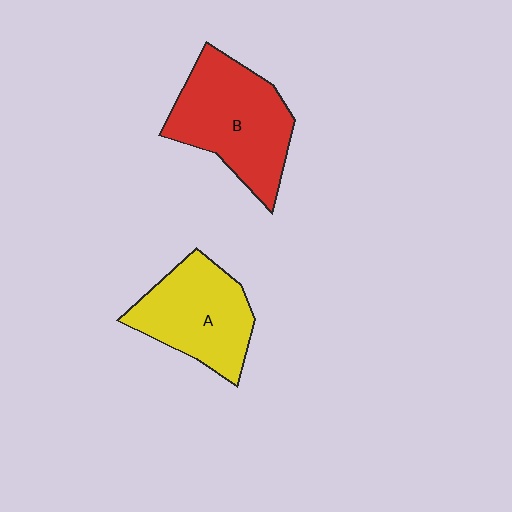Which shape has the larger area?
Shape B (red).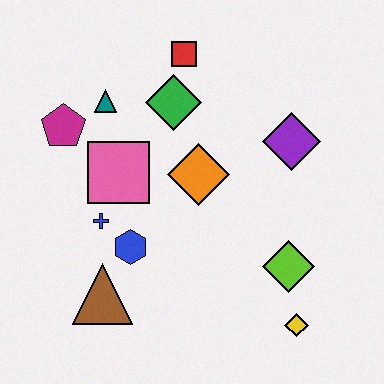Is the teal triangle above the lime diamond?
Yes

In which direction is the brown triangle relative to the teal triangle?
The brown triangle is below the teal triangle.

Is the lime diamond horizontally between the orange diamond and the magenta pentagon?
No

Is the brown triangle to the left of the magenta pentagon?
No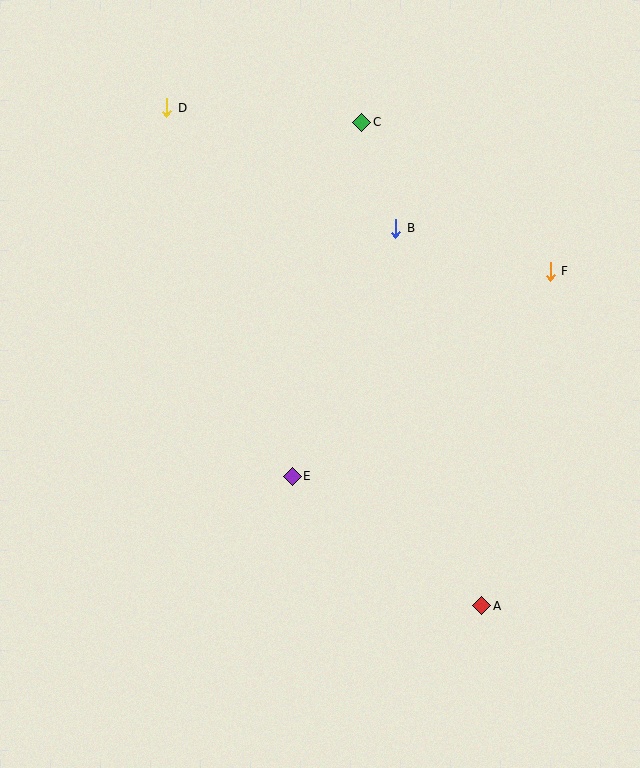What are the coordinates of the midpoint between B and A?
The midpoint between B and A is at (439, 417).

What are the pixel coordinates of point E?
Point E is at (292, 476).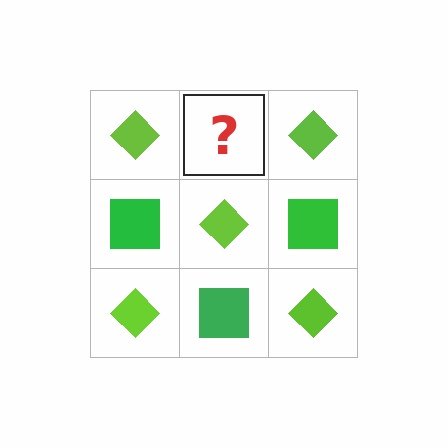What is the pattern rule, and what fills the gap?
The rule is that it alternates lime diamond and green square in a checkerboard pattern. The gap should be filled with a green square.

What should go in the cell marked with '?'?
The missing cell should contain a green square.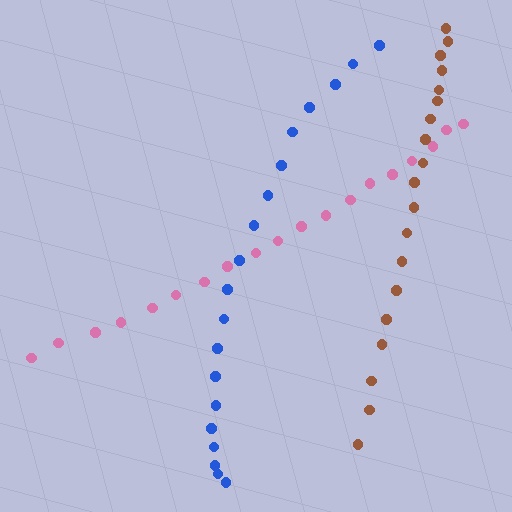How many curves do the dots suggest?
There are 3 distinct paths.